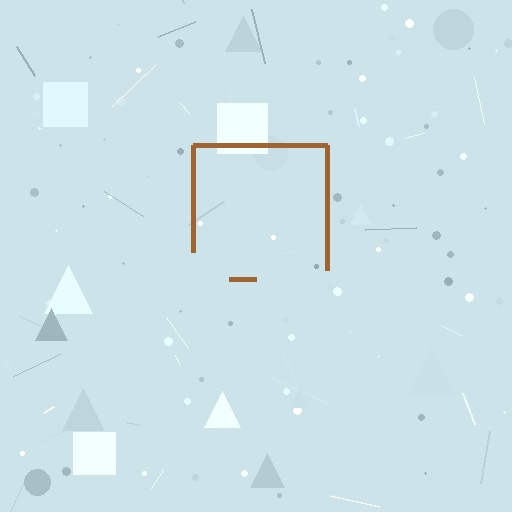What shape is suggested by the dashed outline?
The dashed outline suggests a square.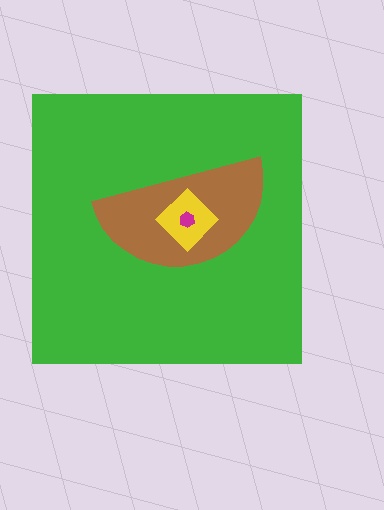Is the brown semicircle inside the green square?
Yes.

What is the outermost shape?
The green square.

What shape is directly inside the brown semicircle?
The yellow diamond.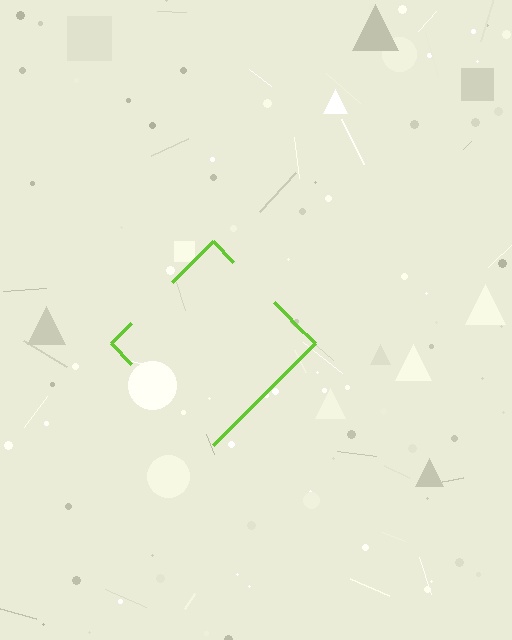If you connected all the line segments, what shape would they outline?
They would outline a diamond.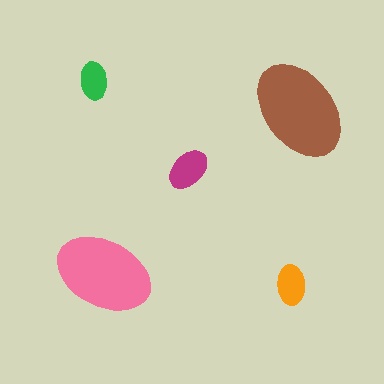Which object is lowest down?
The orange ellipse is bottommost.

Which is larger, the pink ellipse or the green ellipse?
The pink one.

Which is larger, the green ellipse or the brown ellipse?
The brown one.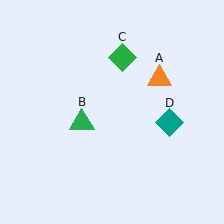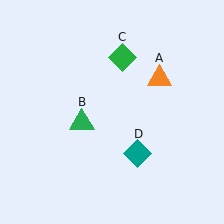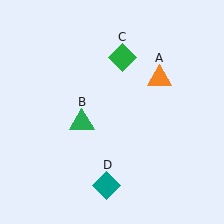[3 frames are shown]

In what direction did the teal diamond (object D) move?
The teal diamond (object D) moved down and to the left.